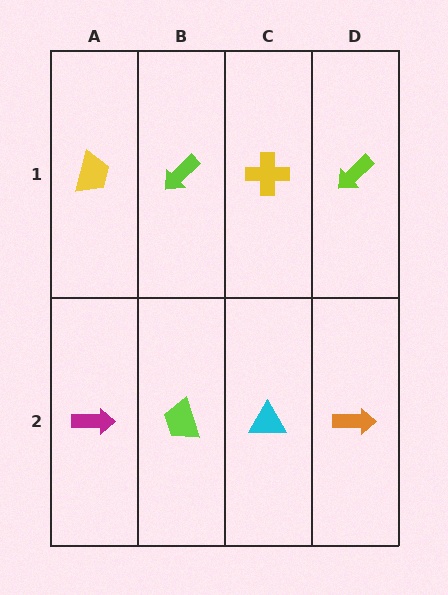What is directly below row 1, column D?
An orange arrow.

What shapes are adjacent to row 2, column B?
A lime arrow (row 1, column B), a magenta arrow (row 2, column A), a cyan triangle (row 2, column C).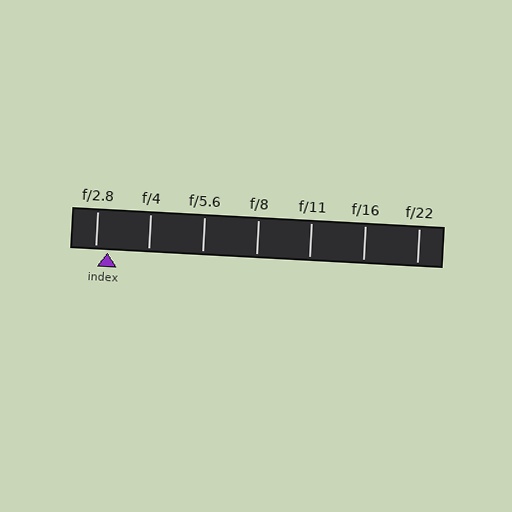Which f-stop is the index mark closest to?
The index mark is closest to f/2.8.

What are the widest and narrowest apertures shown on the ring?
The widest aperture shown is f/2.8 and the narrowest is f/22.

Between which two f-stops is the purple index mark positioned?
The index mark is between f/2.8 and f/4.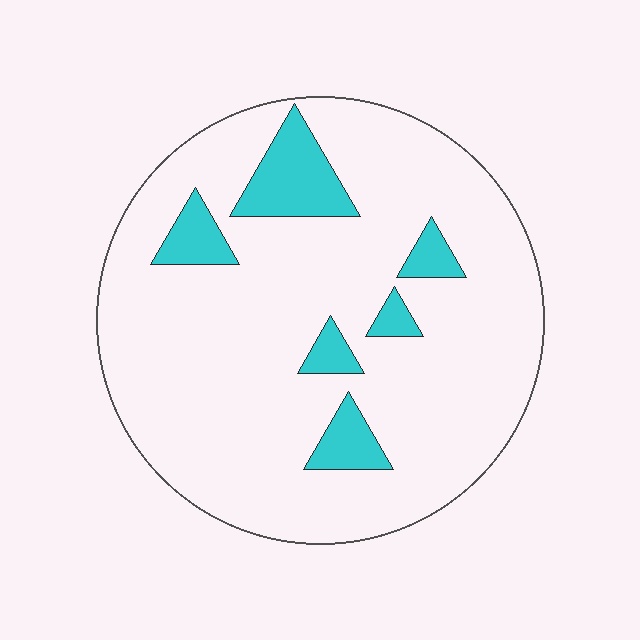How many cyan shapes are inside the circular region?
6.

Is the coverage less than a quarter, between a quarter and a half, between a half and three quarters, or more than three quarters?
Less than a quarter.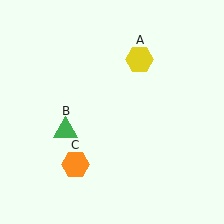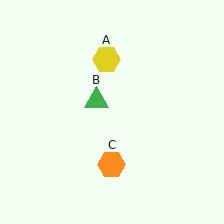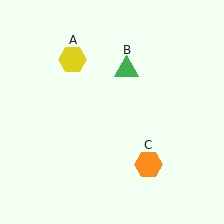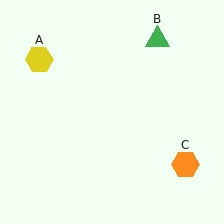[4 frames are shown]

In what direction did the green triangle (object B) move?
The green triangle (object B) moved up and to the right.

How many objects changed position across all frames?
3 objects changed position: yellow hexagon (object A), green triangle (object B), orange hexagon (object C).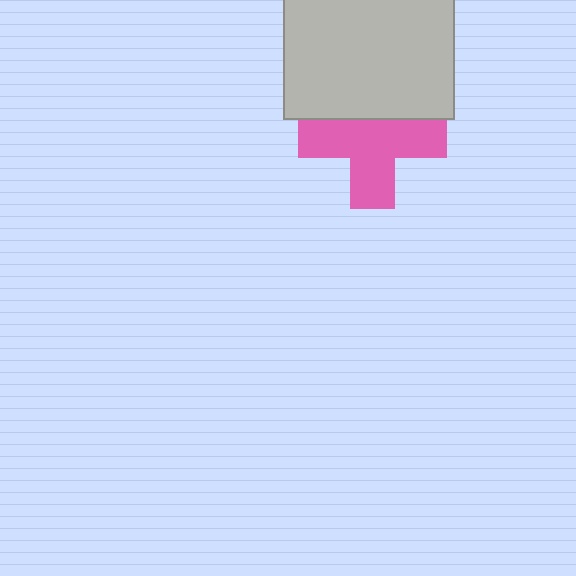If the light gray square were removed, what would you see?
You would see the complete pink cross.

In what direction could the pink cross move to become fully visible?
The pink cross could move down. That would shift it out from behind the light gray square entirely.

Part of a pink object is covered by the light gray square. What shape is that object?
It is a cross.